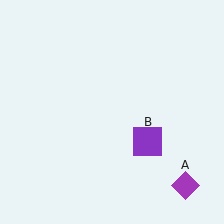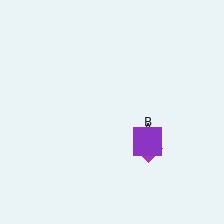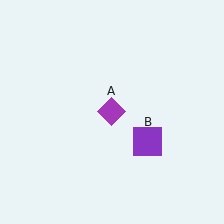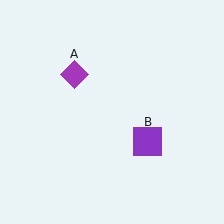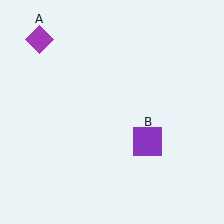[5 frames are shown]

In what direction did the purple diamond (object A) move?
The purple diamond (object A) moved up and to the left.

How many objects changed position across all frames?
1 object changed position: purple diamond (object A).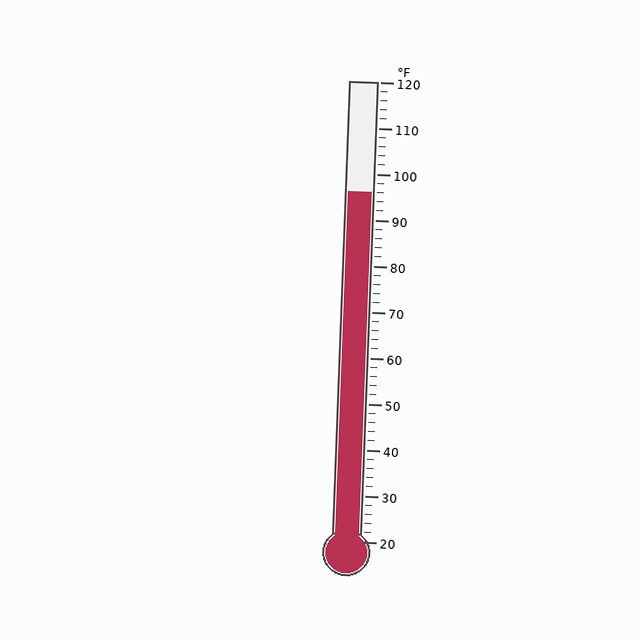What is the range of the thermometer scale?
The thermometer scale ranges from 20°F to 120°F.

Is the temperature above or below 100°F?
The temperature is below 100°F.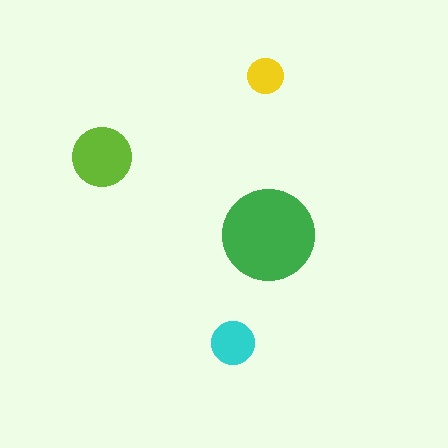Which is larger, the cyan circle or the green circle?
The green one.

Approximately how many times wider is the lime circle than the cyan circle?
About 1.5 times wider.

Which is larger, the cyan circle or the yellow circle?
The cyan one.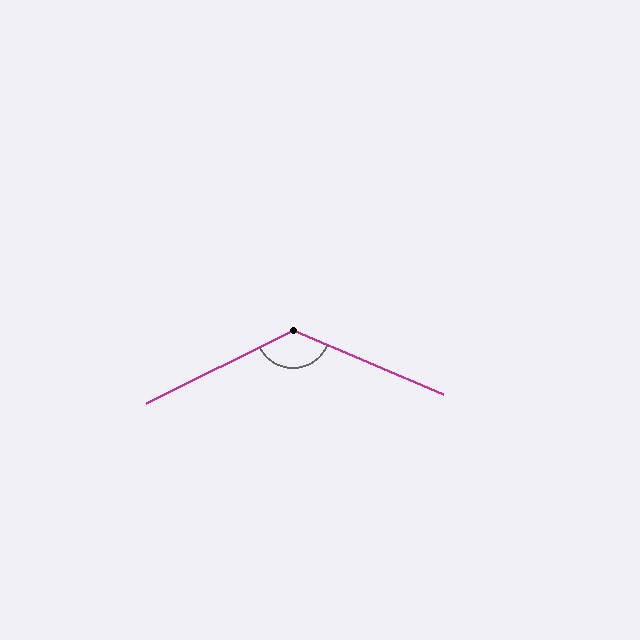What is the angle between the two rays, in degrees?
Approximately 130 degrees.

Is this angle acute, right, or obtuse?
It is obtuse.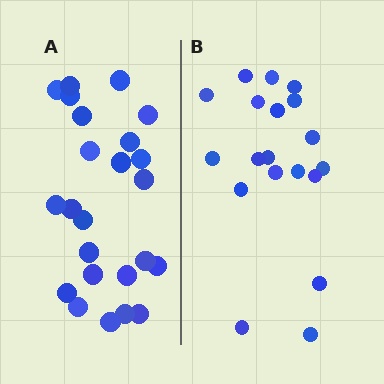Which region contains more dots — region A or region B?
Region A (the left region) has more dots.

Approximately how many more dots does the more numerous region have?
Region A has about 5 more dots than region B.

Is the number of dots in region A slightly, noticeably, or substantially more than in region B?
Region A has noticeably more, but not dramatically so. The ratio is roughly 1.3 to 1.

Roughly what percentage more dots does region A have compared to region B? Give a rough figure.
About 25% more.